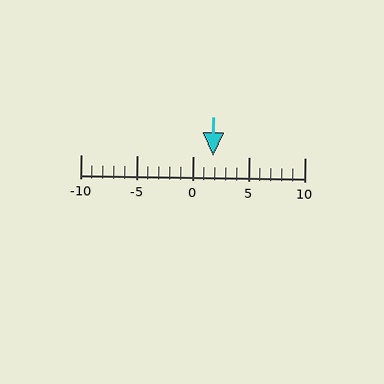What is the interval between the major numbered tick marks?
The major tick marks are spaced 5 units apart.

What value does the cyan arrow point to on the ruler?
The cyan arrow points to approximately 2.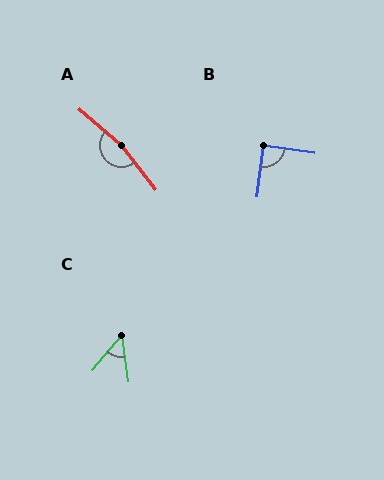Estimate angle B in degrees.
Approximately 88 degrees.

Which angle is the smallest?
C, at approximately 48 degrees.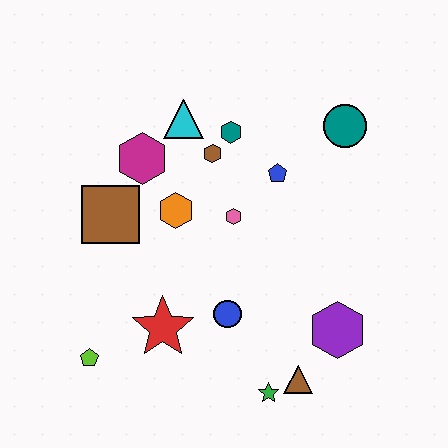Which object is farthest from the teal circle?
The lime pentagon is farthest from the teal circle.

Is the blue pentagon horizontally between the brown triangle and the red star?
Yes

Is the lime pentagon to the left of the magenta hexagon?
Yes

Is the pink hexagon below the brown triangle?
No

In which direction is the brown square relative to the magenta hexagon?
The brown square is below the magenta hexagon.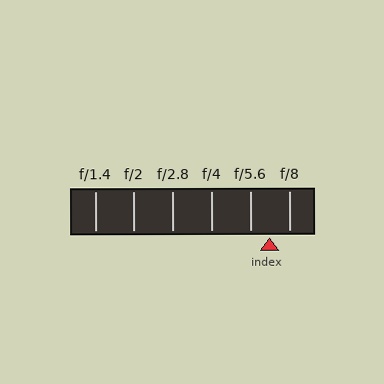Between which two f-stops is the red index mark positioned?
The index mark is between f/5.6 and f/8.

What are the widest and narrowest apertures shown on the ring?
The widest aperture shown is f/1.4 and the narrowest is f/8.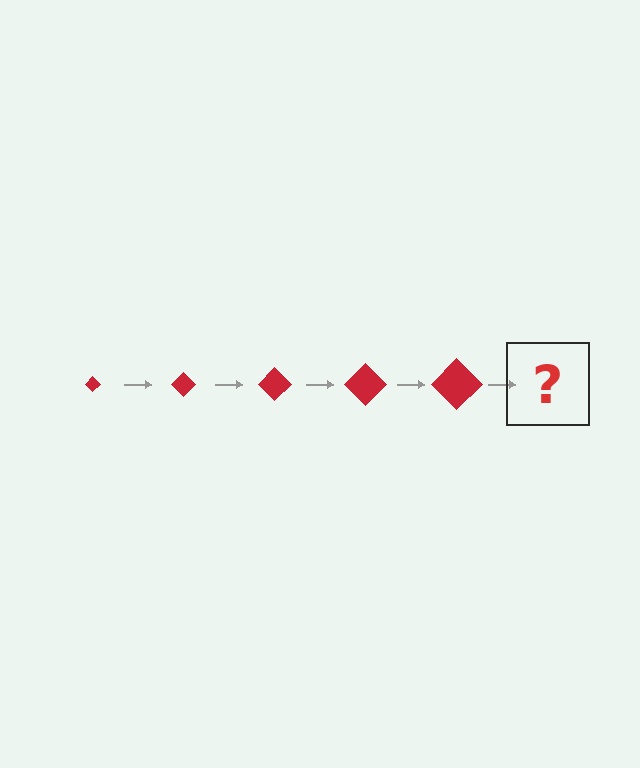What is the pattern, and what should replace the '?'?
The pattern is that the diamond gets progressively larger each step. The '?' should be a red diamond, larger than the previous one.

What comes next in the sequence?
The next element should be a red diamond, larger than the previous one.